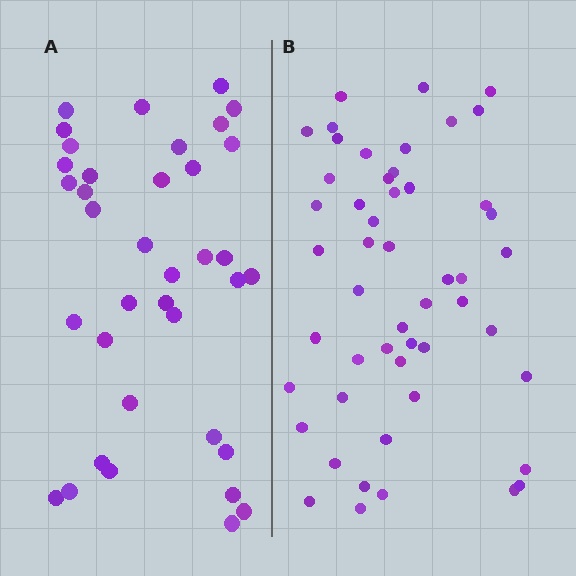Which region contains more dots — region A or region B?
Region B (the right region) has more dots.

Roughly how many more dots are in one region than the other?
Region B has approximately 15 more dots than region A.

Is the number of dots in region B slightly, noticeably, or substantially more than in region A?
Region B has noticeably more, but not dramatically so. The ratio is roughly 1.4 to 1.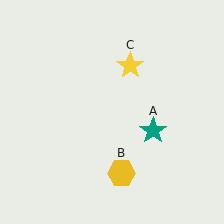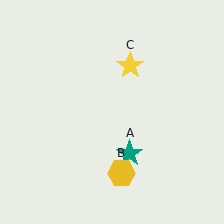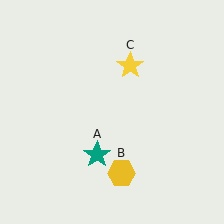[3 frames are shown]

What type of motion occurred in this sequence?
The teal star (object A) rotated clockwise around the center of the scene.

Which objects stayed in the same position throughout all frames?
Yellow hexagon (object B) and yellow star (object C) remained stationary.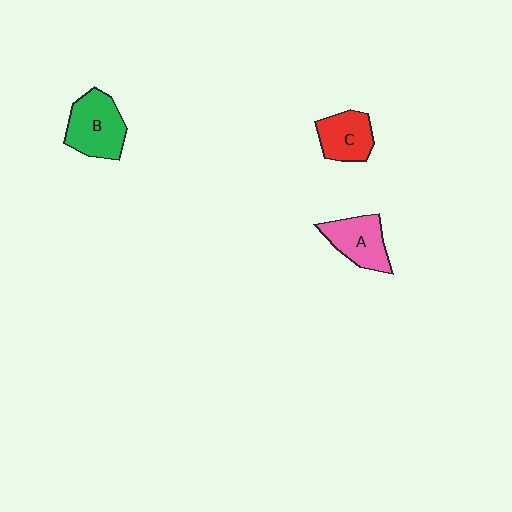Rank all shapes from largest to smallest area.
From largest to smallest: B (green), A (pink), C (red).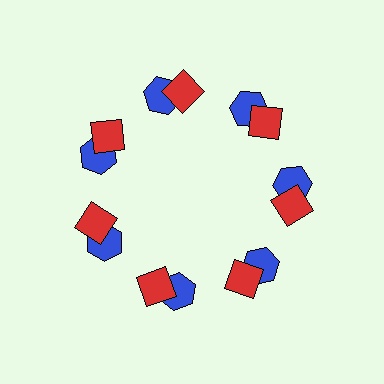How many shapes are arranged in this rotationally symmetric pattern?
There are 14 shapes, arranged in 7 groups of 2.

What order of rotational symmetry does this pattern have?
This pattern has 7-fold rotational symmetry.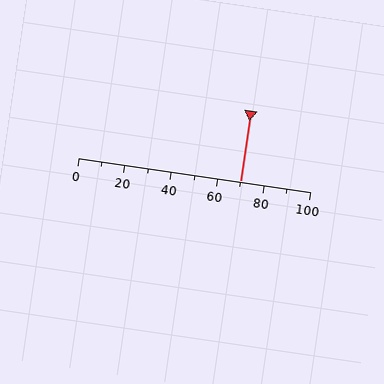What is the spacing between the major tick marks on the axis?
The major ticks are spaced 20 apart.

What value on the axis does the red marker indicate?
The marker indicates approximately 70.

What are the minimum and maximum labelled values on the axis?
The axis runs from 0 to 100.